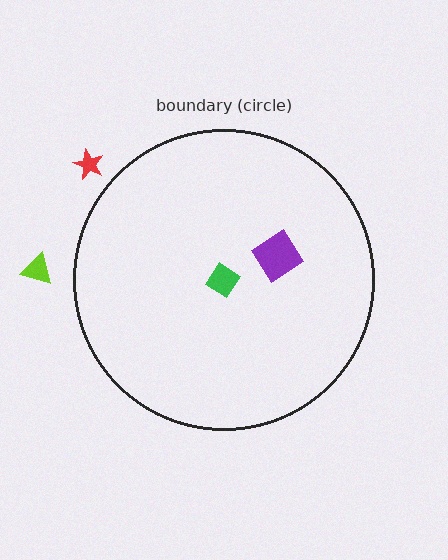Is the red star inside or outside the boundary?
Outside.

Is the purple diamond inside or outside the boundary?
Inside.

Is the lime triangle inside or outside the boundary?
Outside.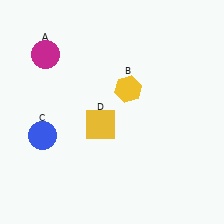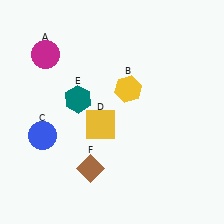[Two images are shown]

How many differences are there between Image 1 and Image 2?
There are 2 differences between the two images.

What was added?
A teal hexagon (E), a brown diamond (F) were added in Image 2.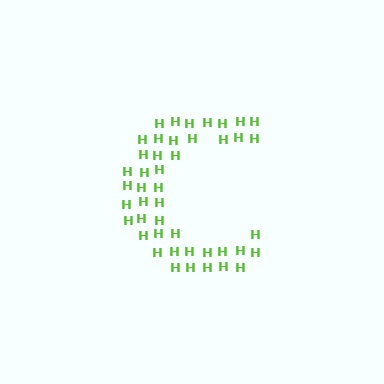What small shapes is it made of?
It is made of small letter H's.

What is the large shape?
The large shape is the letter C.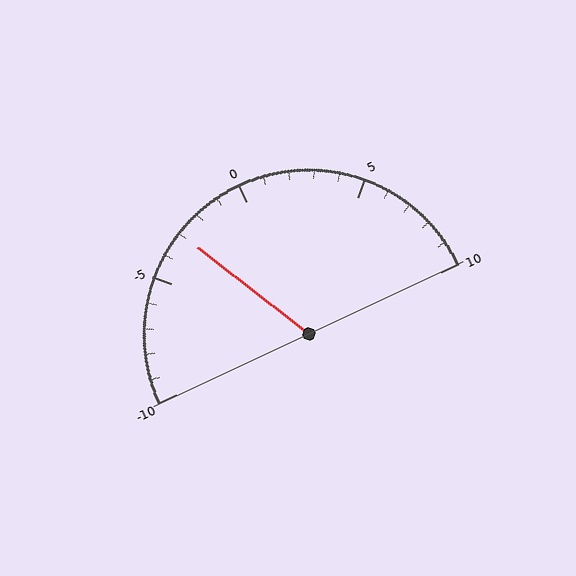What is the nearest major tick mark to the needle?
The nearest major tick mark is -5.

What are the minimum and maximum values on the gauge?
The gauge ranges from -10 to 10.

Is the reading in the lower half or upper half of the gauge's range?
The reading is in the lower half of the range (-10 to 10).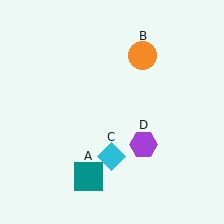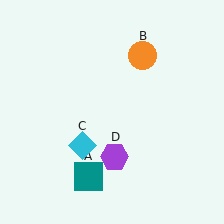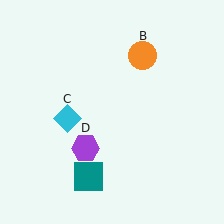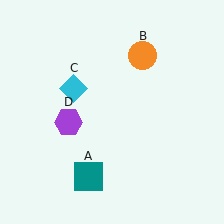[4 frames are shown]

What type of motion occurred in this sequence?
The cyan diamond (object C), purple hexagon (object D) rotated clockwise around the center of the scene.